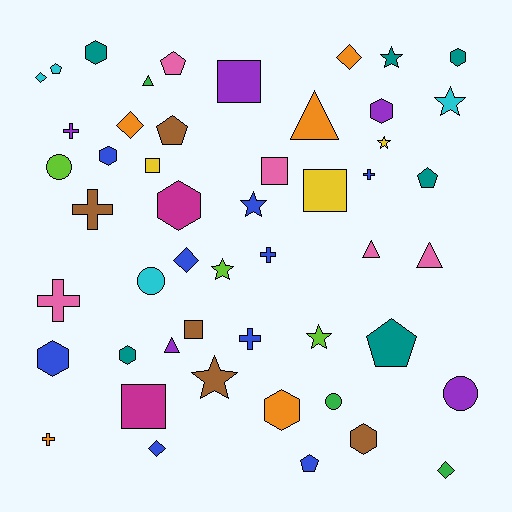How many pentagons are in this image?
There are 6 pentagons.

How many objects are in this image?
There are 50 objects.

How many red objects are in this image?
There are no red objects.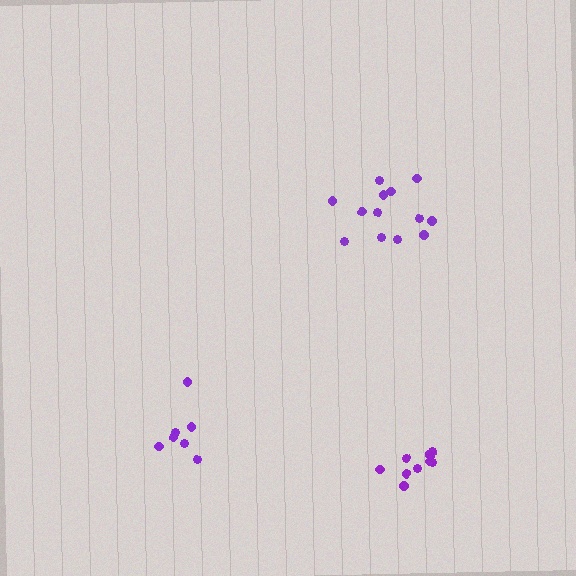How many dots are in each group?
Group 1: 13 dots, Group 2: 7 dots, Group 3: 10 dots (30 total).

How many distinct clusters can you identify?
There are 3 distinct clusters.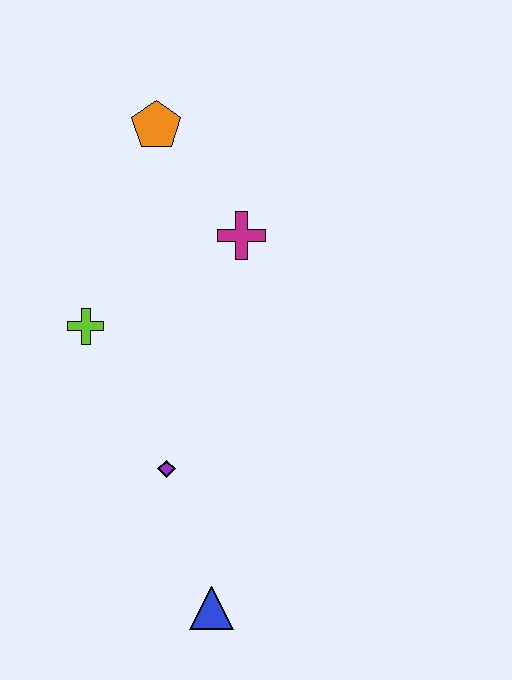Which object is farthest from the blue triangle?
The orange pentagon is farthest from the blue triangle.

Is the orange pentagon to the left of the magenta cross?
Yes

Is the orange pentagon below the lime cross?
No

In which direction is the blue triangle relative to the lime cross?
The blue triangle is below the lime cross.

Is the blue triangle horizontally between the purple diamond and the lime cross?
No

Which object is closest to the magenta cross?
The orange pentagon is closest to the magenta cross.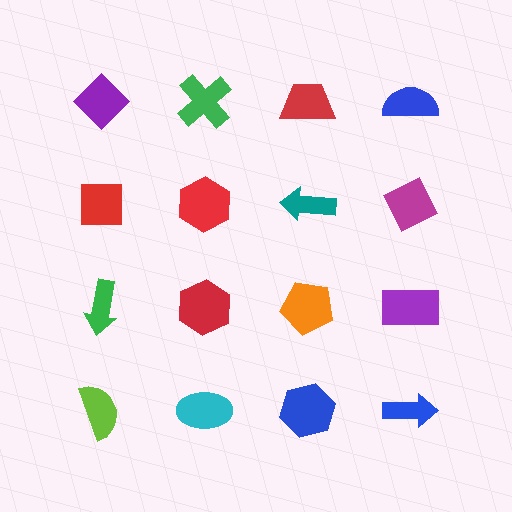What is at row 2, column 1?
A red square.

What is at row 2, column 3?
A teal arrow.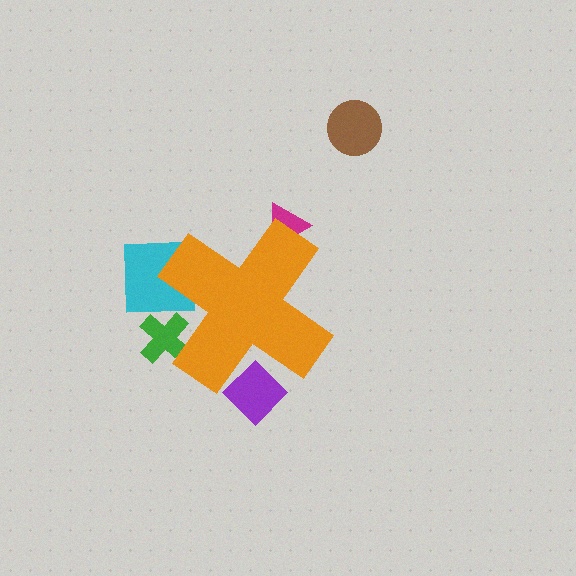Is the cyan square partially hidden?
Yes, the cyan square is partially hidden behind the orange cross.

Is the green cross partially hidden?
Yes, the green cross is partially hidden behind the orange cross.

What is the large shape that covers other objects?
An orange cross.